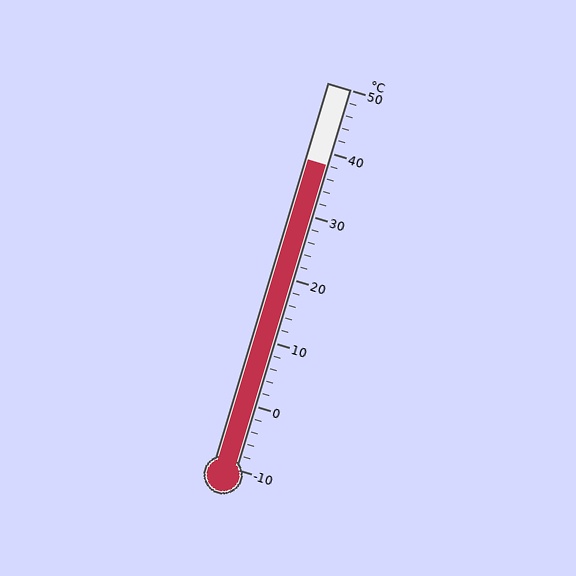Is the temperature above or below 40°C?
The temperature is below 40°C.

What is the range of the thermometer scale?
The thermometer scale ranges from -10°C to 50°C.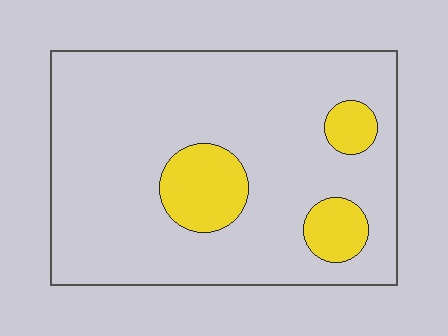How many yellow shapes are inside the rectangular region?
3.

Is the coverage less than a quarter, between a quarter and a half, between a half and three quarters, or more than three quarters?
Less than a quarter.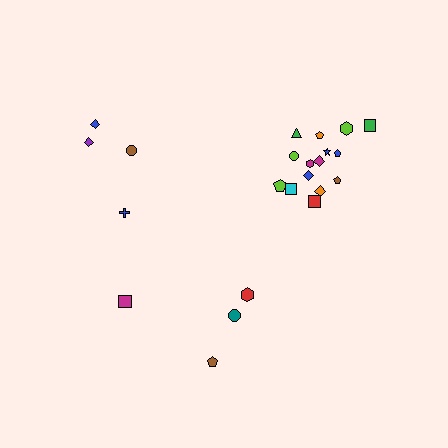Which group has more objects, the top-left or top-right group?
The top-right group.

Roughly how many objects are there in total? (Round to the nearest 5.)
Roughly 25 objects in total.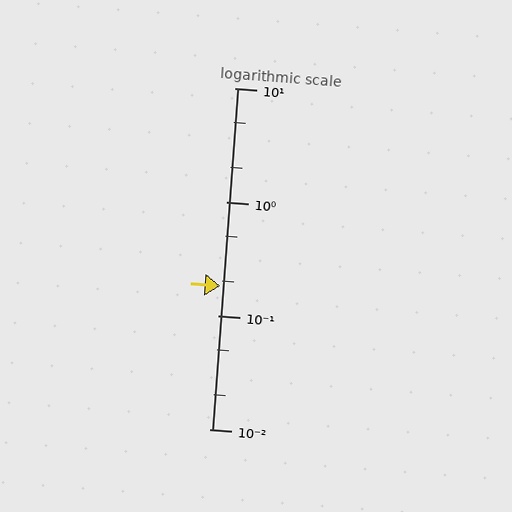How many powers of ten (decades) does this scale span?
The scale spans 3 decades, from 0.01 to 10.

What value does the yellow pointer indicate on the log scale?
The pointer indicates approximately 0.18.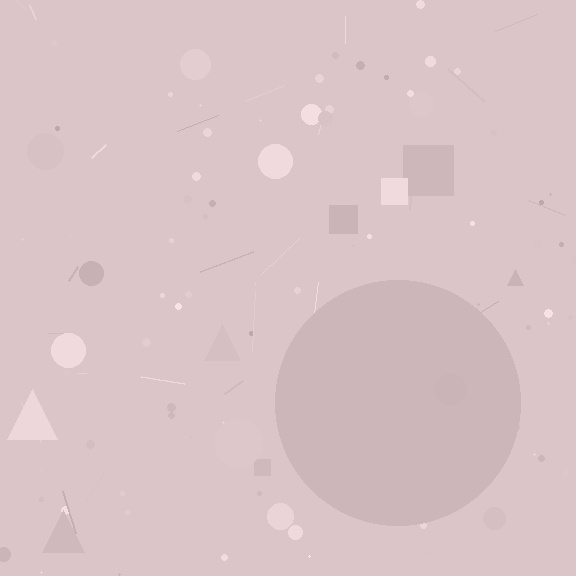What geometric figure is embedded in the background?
A circle is embedded in the background.